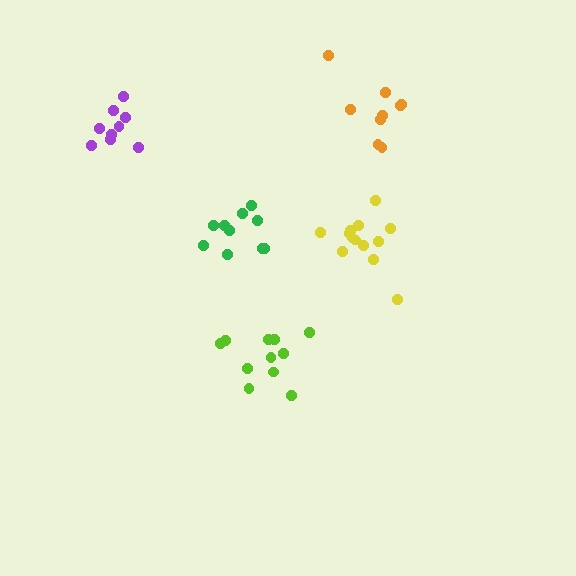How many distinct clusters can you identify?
There are 5 distinct clusters.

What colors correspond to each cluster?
The clusters are colored: yellow, purple, orange, lime, green.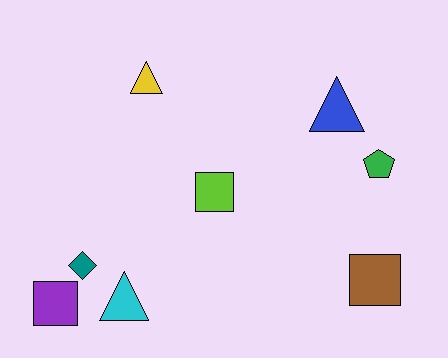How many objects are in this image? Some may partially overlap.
There are 8 objects.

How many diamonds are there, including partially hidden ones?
There is 1 diamond.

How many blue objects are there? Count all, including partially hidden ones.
There is 1 blue object.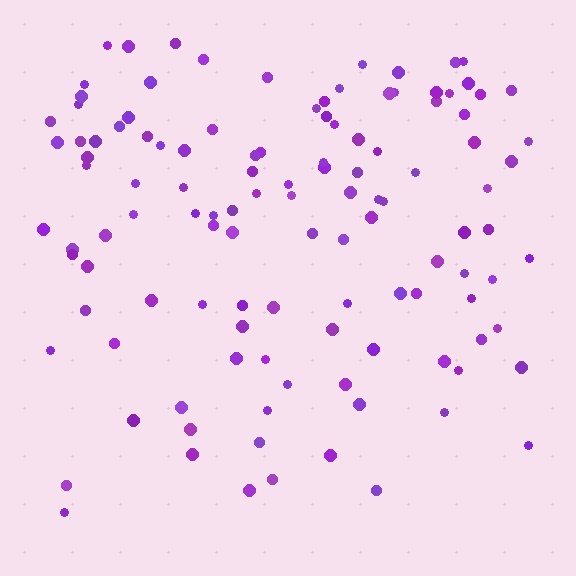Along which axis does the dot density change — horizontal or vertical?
Vertical.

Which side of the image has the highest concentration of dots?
The top.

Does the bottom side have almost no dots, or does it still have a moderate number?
Still a moderate number, just noticeably fewer than the top.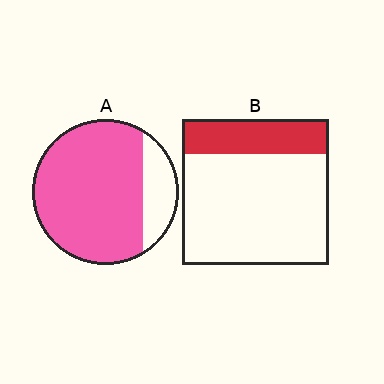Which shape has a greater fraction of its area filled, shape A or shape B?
Shape A.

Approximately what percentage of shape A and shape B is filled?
A is approximately 80% and B is approximately 25%.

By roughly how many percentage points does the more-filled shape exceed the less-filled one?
By roughly 55 percentage points (A over B).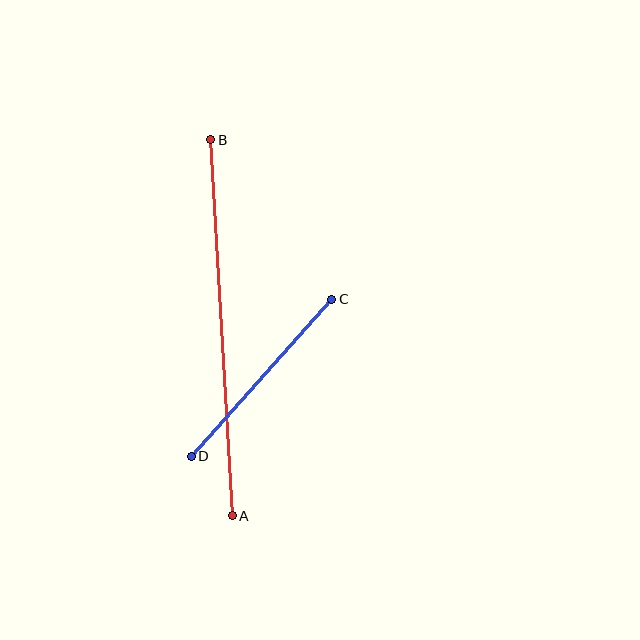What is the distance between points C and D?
The distance is approximately 210 pixels.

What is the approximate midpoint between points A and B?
The midpoint is at approximately (222, 328) pixels.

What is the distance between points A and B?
The distance is approximately 377 pixels.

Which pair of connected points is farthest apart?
Points A and B are farthest apart.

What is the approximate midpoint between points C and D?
The midpoint is at approximately (262, 378) pixels.